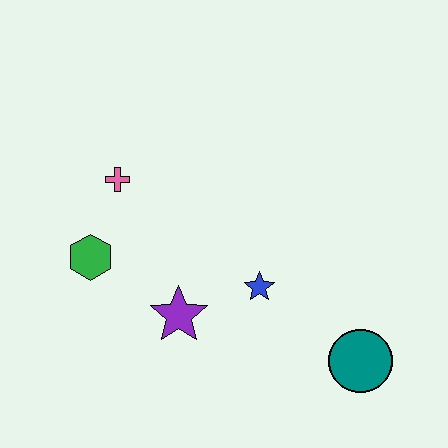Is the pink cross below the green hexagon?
No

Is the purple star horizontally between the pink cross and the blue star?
Yes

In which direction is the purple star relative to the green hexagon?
The purple star is to the right of the green hexagon.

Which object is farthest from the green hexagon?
The teal circle is farthest from the green hexagon.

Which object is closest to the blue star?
The purple star is closest to the blue star.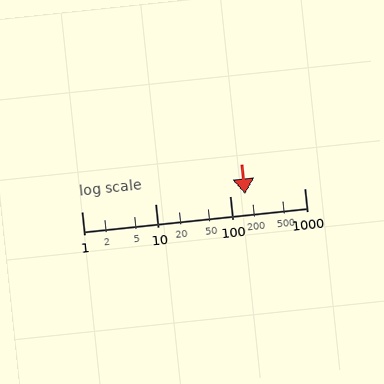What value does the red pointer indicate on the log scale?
The pointer indicates approximately 160.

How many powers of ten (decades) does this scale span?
The scale spans 3 decades, from 1 to 1000.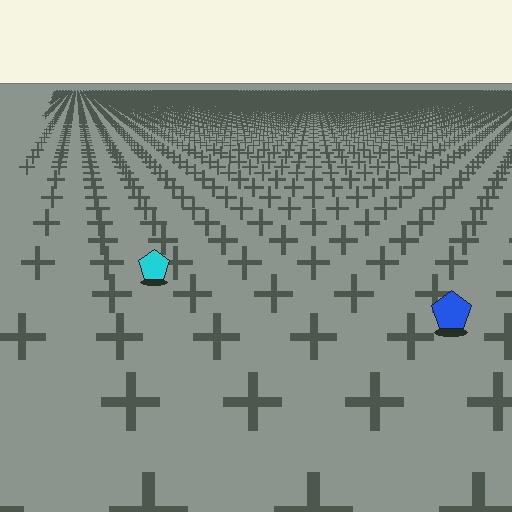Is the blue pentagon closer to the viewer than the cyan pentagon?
Yes. The blue pentagon is closer — you can tell from the texture gradient: the ground texture is coarser near it.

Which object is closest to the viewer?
The blue pentagon is closest. The texture marks near it are larger and more spread out.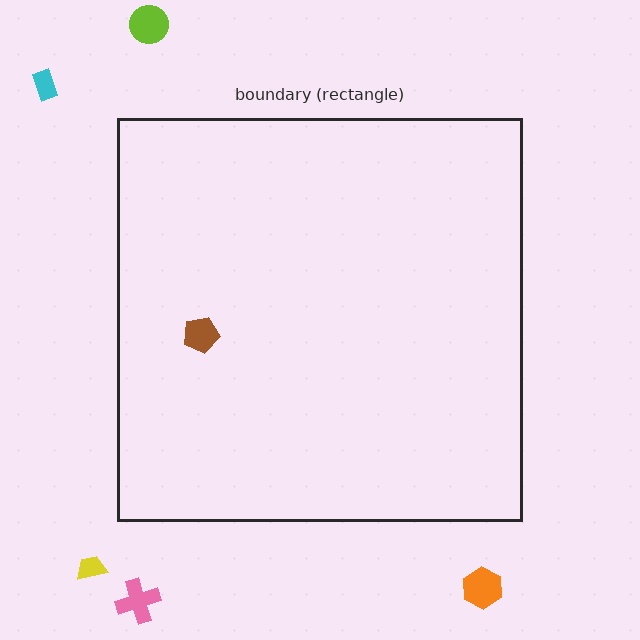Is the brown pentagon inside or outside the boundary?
Inside.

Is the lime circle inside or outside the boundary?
Outside.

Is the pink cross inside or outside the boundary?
Outside.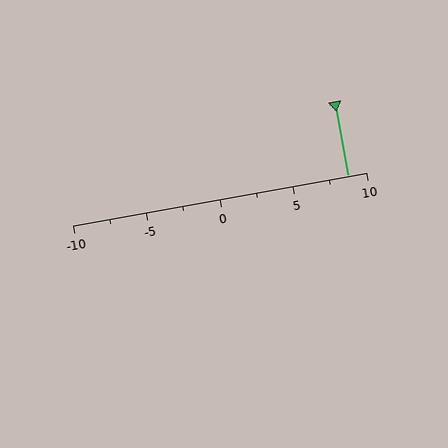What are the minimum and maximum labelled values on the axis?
The axis runs from -10 to 10.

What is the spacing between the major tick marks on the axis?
The major ticks are spaced 5 apart.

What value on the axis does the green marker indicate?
The marker indicates approximately 8.8.